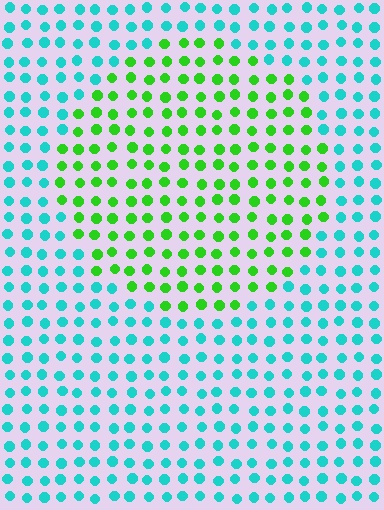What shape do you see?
I see a circle.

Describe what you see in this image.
The image is filled with small cyan elements in a uniform arrangement. A circle-shaped region is visible where the elements are tinted to a slightly different hue, forming a subtle color boundary.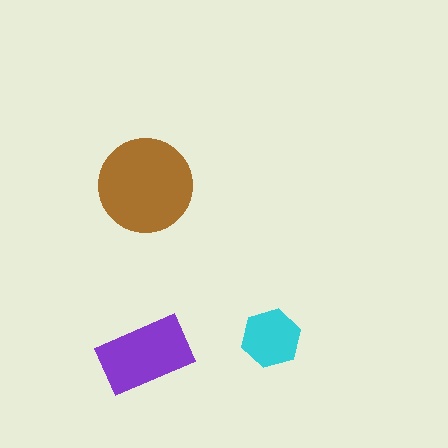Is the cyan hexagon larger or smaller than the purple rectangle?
Smaller.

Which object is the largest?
The brown circle.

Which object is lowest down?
The purple rectangle is bottommost.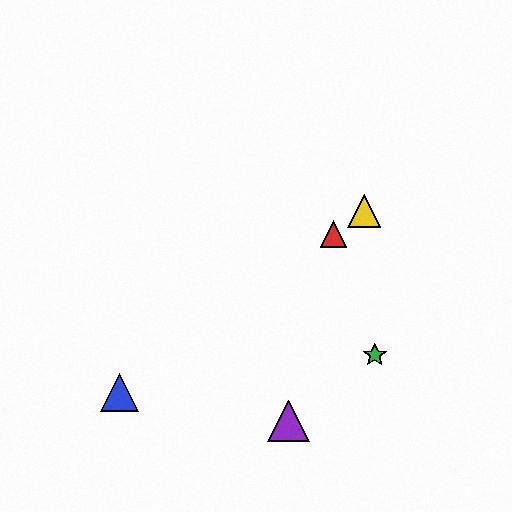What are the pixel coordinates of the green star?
The green star is at (375, 355).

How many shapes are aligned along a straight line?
3 shapes (the red triangle, the blue triangle, the yellow triangle) are aligned along a straight line.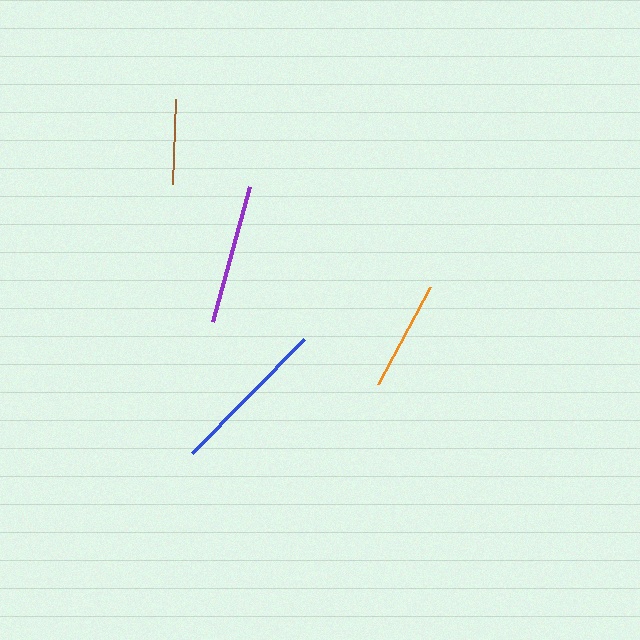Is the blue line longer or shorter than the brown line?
The blue line is longer than the brown line.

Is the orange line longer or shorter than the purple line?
The purple line is longer than the orange line.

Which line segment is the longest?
The blue line is the longest at approximately 160 pixels.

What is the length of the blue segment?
The blue segment is approximately 160 pixels long.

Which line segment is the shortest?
The brown line is the shortest at approximately 85 pixels.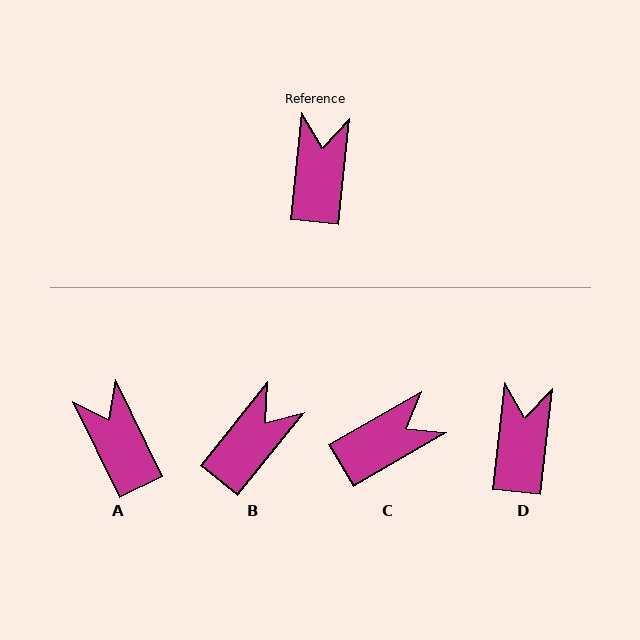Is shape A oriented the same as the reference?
No, it is off by about 32 degrees.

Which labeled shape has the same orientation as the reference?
D.